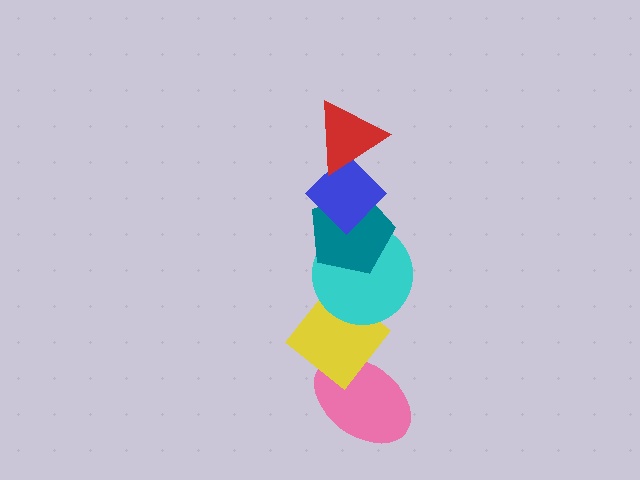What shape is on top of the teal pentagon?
The blue diamond is on top of the teal pentagon.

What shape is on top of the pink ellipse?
The yellow diamond is on top of the pink ellipse.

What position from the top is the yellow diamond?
The yellow diamond is 5th from the top.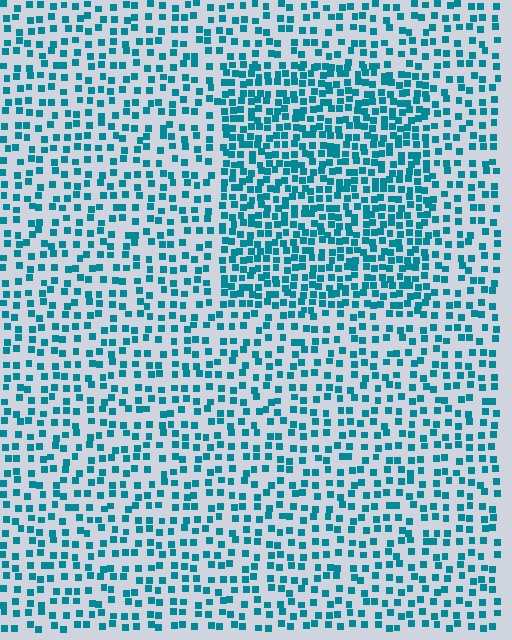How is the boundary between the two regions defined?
The boundary is defined by a change in element density (approximately 1.8x ratio). All elements are the same color, size, and shape.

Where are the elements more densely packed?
The elements are more densely packed inside the rectangle boundary.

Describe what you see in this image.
The image contains small teal elements arranged at two different densities. A rectangle-shaped region is visible where the elements are more densely packed than the surrounding area.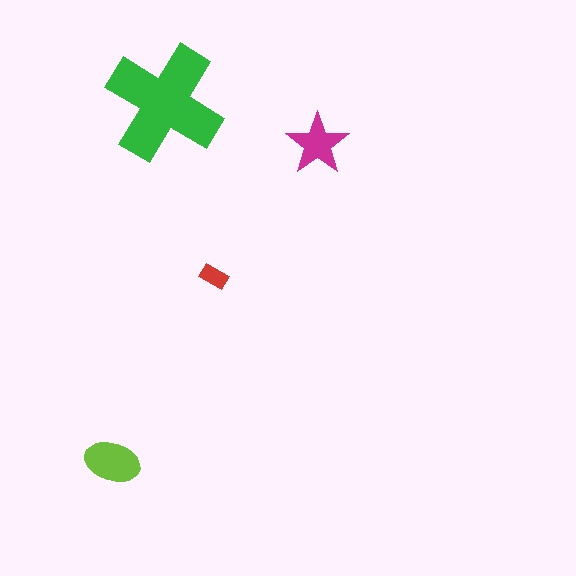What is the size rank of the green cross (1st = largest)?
1st.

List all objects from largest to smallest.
The green cross, the lime ellipse, the magenta star, the red rectangle.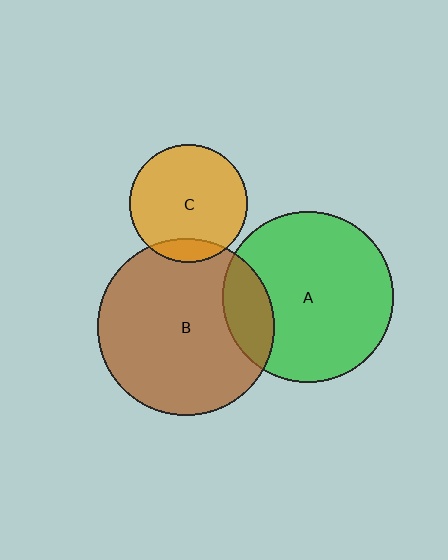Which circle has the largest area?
Circle B (brown).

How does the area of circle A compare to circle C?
Approximately 2.1 times.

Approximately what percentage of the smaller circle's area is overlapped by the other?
Approximately 10%.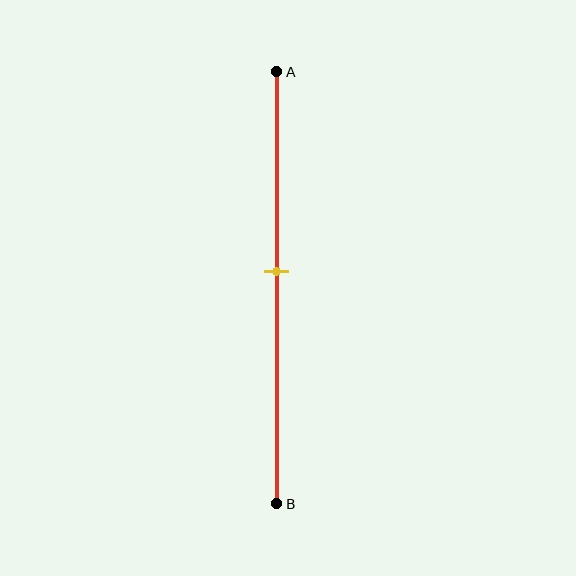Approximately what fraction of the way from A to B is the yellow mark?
The yellow mark is approximately 45% of the way from A to B.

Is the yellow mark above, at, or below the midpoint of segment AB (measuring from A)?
The yellow mark is above the midpoint of segment AB.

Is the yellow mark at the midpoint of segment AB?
No, the mark is at about 45% from A, not at the 50% midpoint.